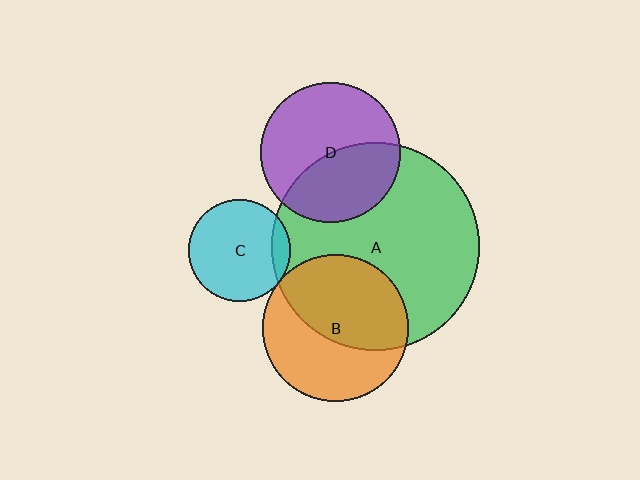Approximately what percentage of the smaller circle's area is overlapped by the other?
Approximately 55%.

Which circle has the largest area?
Circle A (green).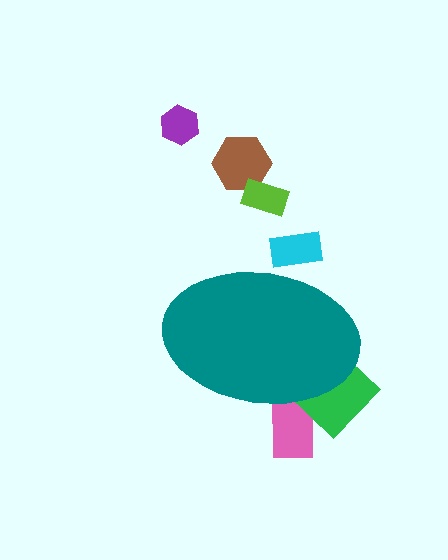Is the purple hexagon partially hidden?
No, the purple hexagon is fully visible.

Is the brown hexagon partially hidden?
No, the brown hexagon is fully visible.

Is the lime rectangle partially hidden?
No, the lime rectangle is fully visible.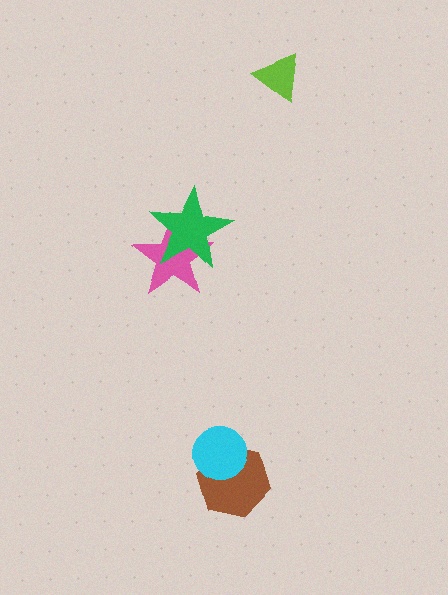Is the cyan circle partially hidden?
No, no other shape covers it.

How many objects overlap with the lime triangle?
0 objects overlap with the lime triangle.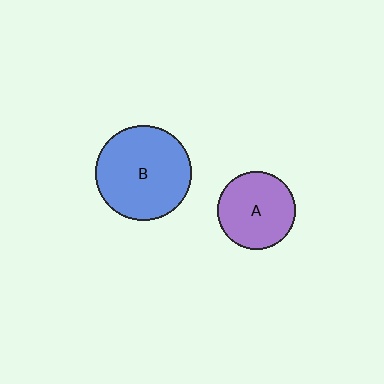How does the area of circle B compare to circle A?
Approximately 1.5 times.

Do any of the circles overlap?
No, none of the circles overlap.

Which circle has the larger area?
Circle B (blue).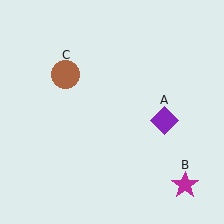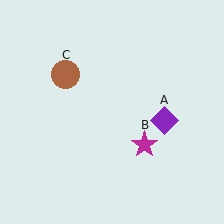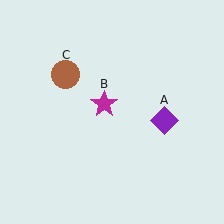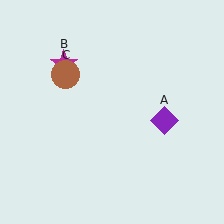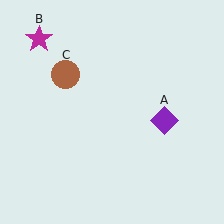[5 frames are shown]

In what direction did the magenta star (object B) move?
The magenta star (object B) moved up and to the left.